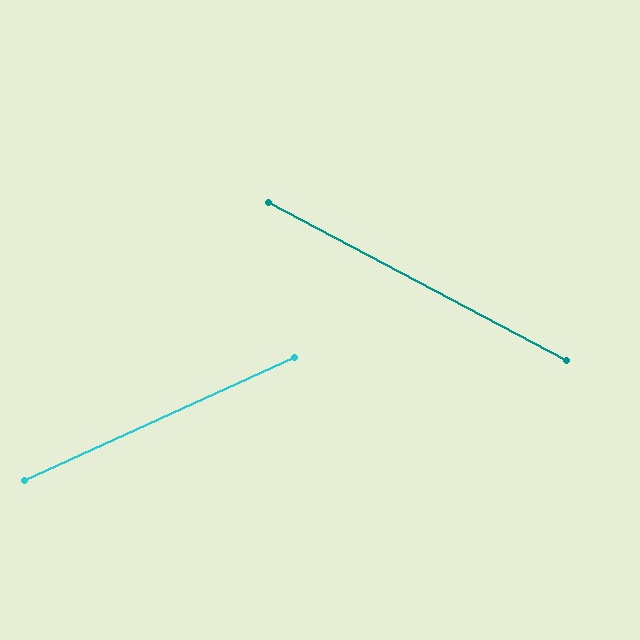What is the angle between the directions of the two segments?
Approximately 52 degrees.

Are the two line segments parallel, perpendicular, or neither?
Neither parallel nor perpendicular — they differ by about 52°.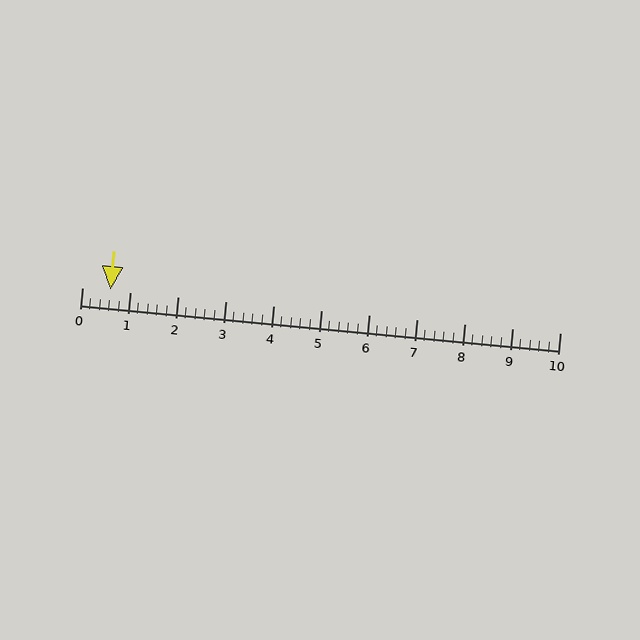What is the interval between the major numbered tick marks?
The major tick marks are spaced 1 units apart.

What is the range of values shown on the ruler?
The ruler shows values from 0 to 10.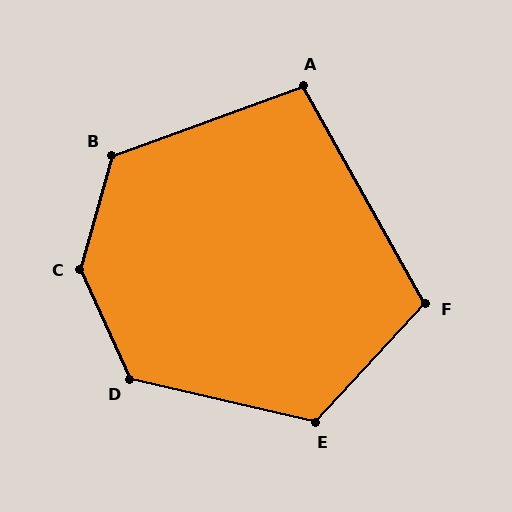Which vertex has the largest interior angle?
C, at approximately 140 degrees.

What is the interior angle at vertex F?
Approximately 108 degrees (obtuse).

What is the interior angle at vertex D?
Approximately 127 degrees (obtuse).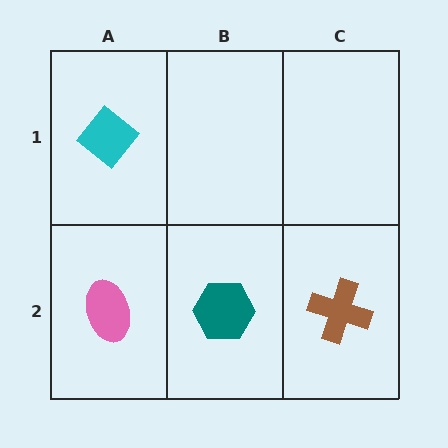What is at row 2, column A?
A pink ellipse.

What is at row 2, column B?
A teal hexagon.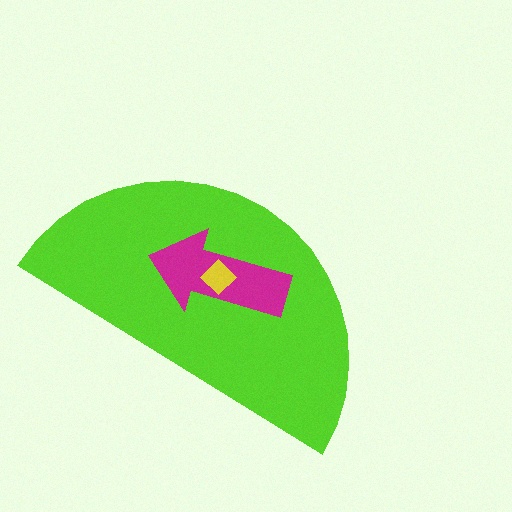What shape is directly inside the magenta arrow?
The yellow diamond.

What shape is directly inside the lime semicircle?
The magenta arrow.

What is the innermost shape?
The yellow diamond.